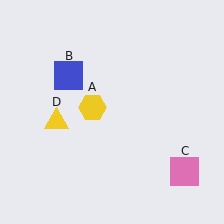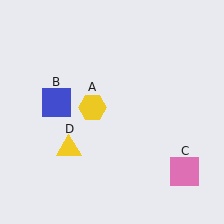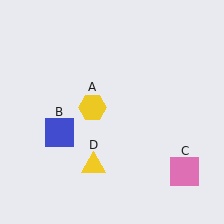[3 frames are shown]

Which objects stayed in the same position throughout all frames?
Yellow hexagon (object A) and pink square (object C) remained stationary.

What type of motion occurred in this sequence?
The blue square (object B), yellow triangle (object D) rotated counterclockwise around the center of the scene.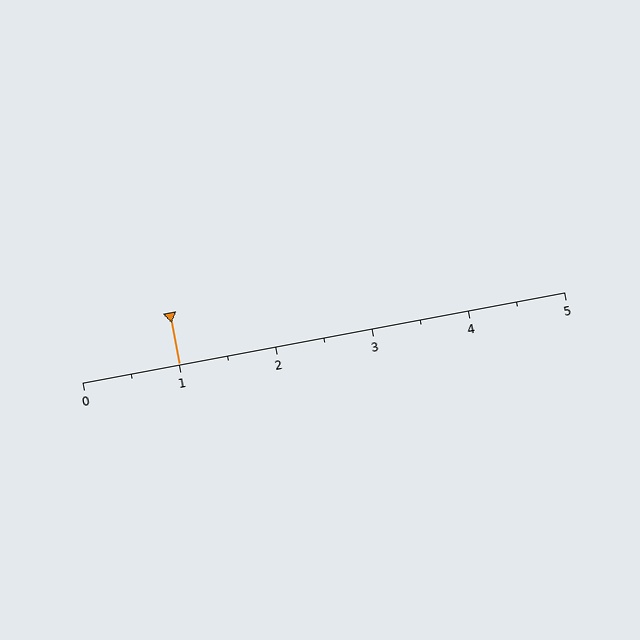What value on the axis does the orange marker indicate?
The marker indicates approximately 1.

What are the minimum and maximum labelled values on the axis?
The axis runs from 0 to 5.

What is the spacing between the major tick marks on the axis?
The major ticks are spaced 1 apart.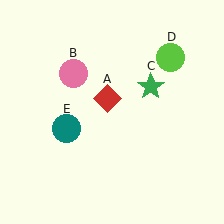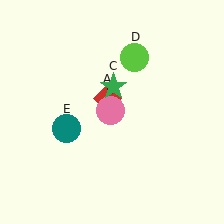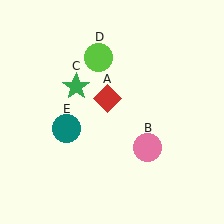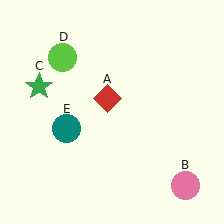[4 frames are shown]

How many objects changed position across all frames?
3 objects changed position: pink circle (object B), green star (object C), lime circle (object D).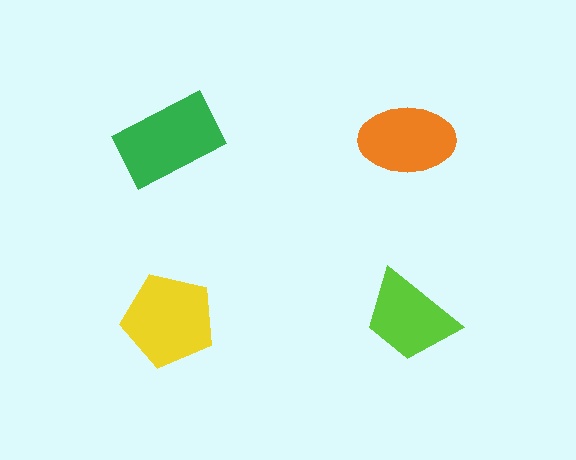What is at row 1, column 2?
An orange ellipse.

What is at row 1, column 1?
A green rectangle.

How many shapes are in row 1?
2 shapes.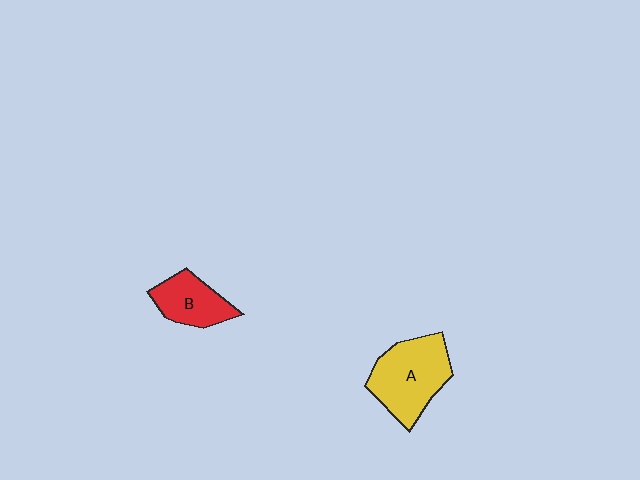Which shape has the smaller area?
Shape B (red).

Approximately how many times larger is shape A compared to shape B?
Approximately 1.6 times.